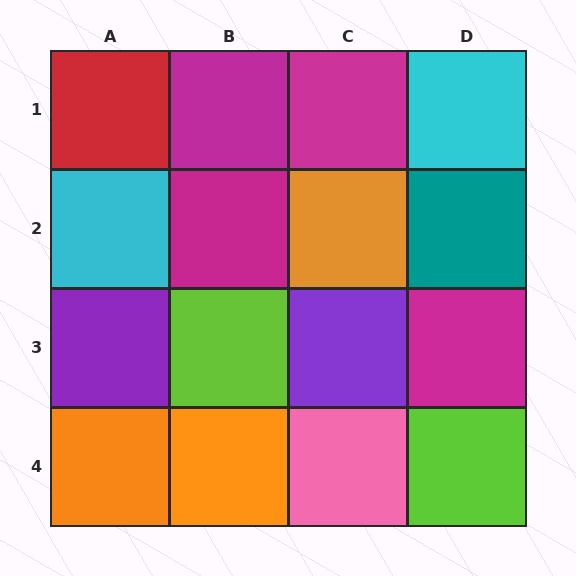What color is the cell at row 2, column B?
Magenta.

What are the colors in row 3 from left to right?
Purple, lime, purple, magenta.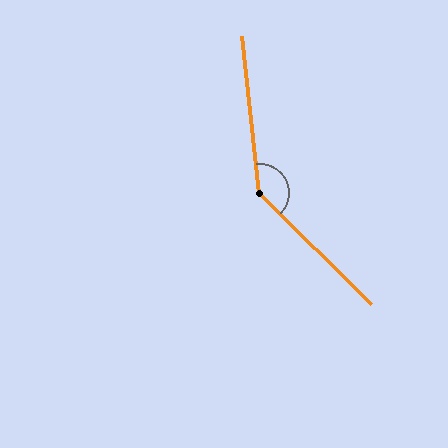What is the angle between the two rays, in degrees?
Approximately 141 degrees.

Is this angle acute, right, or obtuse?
It is obtuse.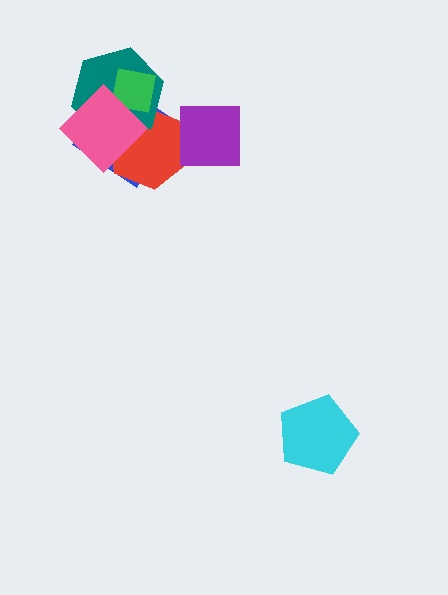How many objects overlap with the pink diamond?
4 objects overlap with the pink diamond.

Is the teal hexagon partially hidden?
Yes, it is partially covered by another shape.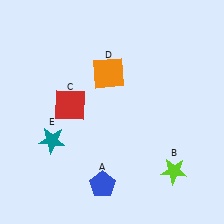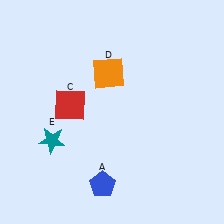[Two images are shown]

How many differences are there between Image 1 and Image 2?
There is 1 difference between the two images.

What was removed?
The lime star (B) was removed in Image 2.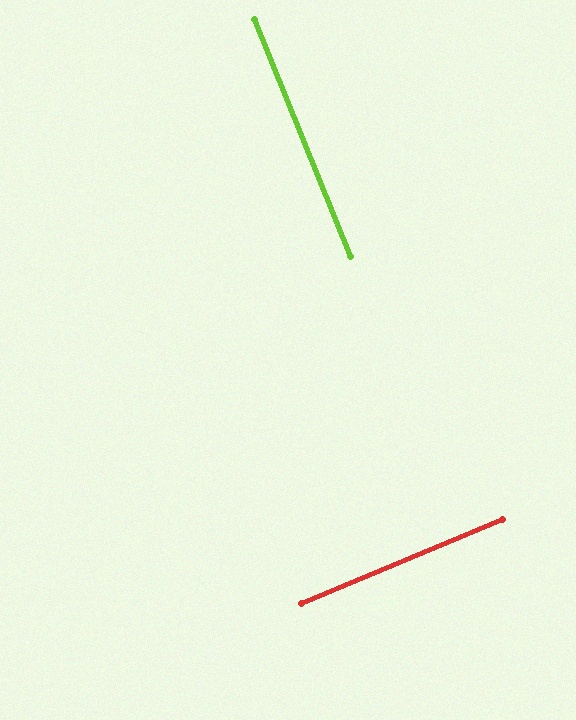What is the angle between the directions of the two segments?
Approximately 89 degrees.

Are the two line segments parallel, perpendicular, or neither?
Perpendicular — they meet at approximately 89°.